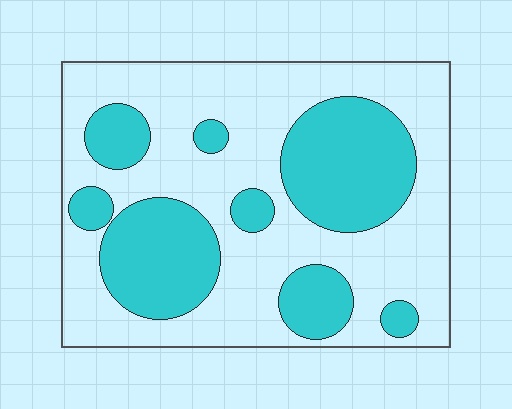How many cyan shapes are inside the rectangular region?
8.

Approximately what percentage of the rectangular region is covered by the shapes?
Approximately 35%.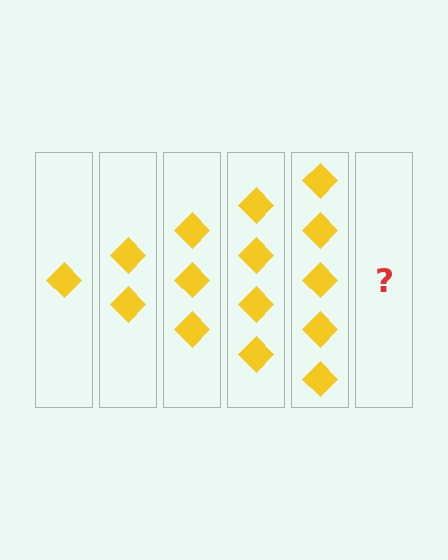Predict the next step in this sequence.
The next step is 6 diamonds.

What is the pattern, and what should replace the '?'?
The pattern is that each step adds one more diamond. The '?' should be 6 diamonds.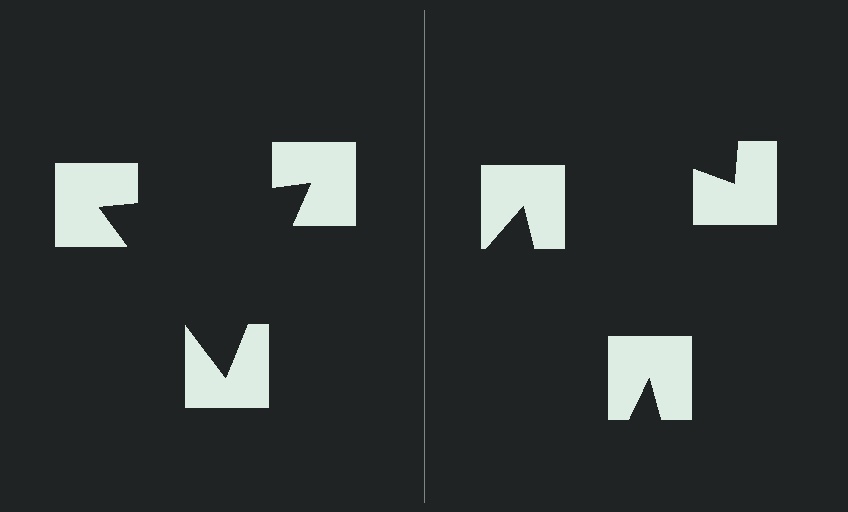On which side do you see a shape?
An illusory triangle appears on the left side. On the right side the wedge cuts are rotated, so no coherent shape forms.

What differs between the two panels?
The notched squares are positioned identically on both sides; only the wedge orientations differ. On the left they align to a triangle; on the right they are misaligned.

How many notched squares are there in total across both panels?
6 — 3 on each side.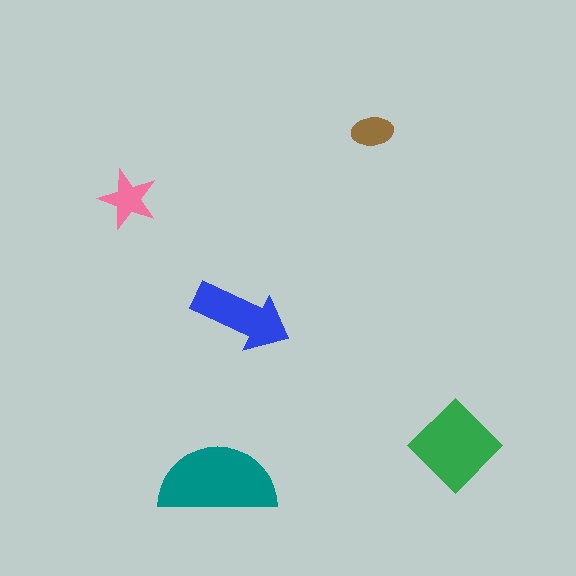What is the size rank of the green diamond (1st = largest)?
2nd.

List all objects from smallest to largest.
The brown ellipse, the pink star, the blue arrow, the green diamond, the teal semicircle.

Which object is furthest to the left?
The pink star is leftmost.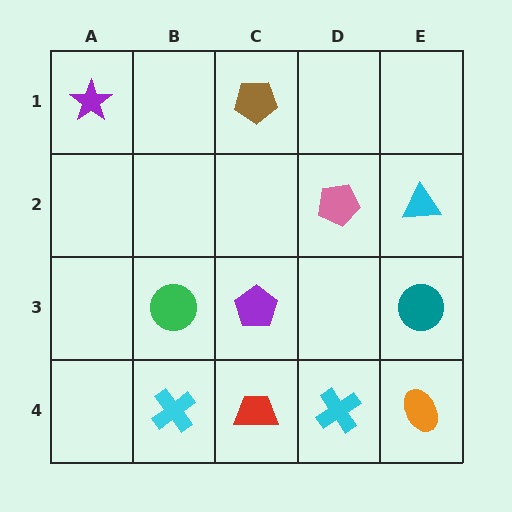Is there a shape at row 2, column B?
No, that cell is empty.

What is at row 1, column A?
A purple star.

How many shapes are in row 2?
2 shapes.